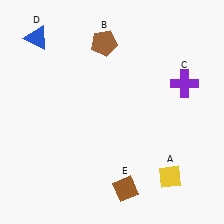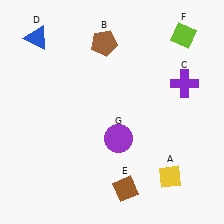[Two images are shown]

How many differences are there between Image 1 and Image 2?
There are 2 differences between the two images.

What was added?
A lime diamond (F), a purple circle (G) were added in Image 2.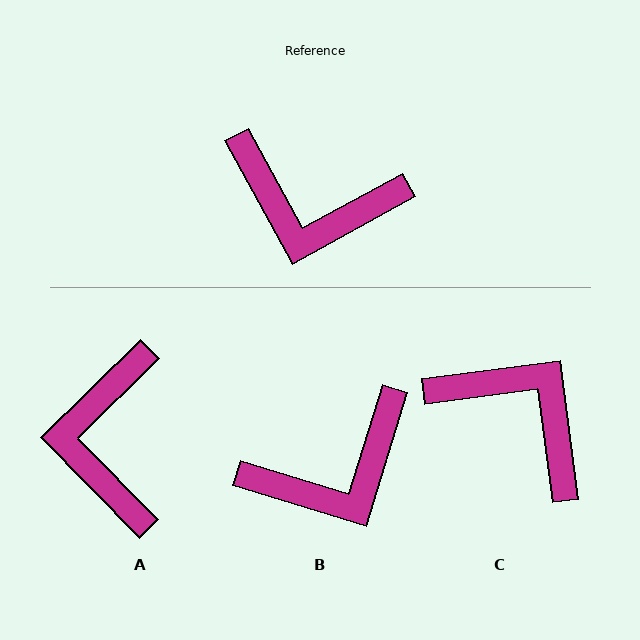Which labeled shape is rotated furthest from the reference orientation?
C, about 159 degrees away.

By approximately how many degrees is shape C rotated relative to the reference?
Approximately 159 degrees counter-clockwise.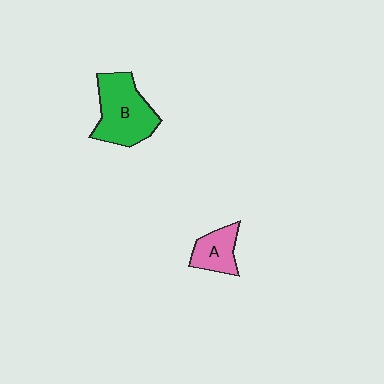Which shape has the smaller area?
Shape A (pink).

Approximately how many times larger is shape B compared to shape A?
Approximately 1.9 times.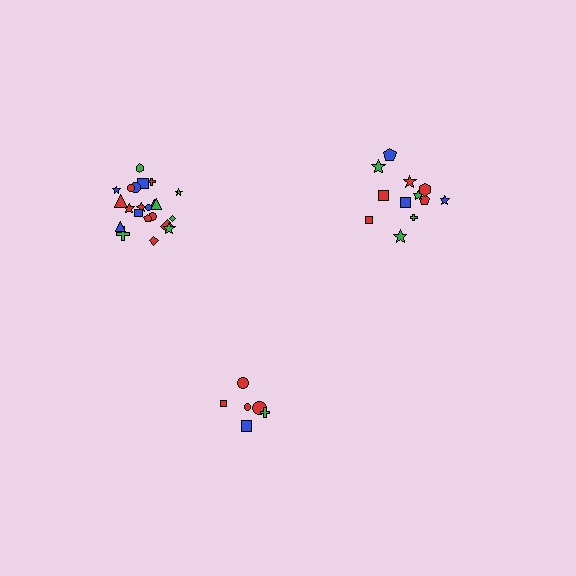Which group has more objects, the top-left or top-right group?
The top-left group.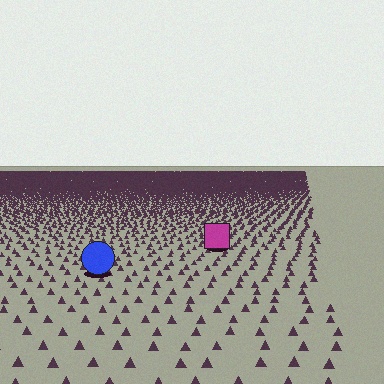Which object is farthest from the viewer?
The magenta square is farthest from the viewer. It appears smaller and the ground texture around it is denser.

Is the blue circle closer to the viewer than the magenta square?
Yes. The blue circle is closer — you can tell from the texture gradient: the ground texture is coarser near it.